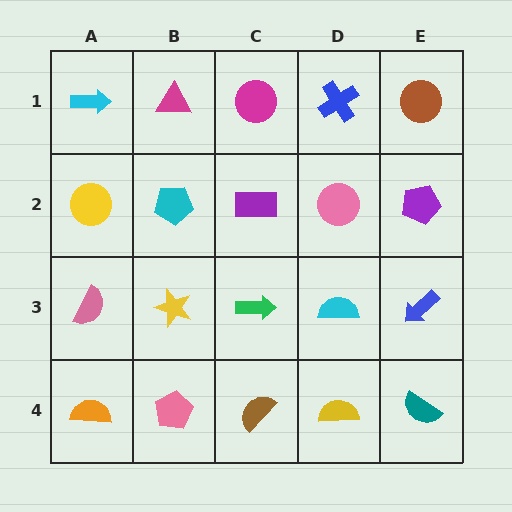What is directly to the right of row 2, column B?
A purple rectangle.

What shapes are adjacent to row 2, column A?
A cyan arrow (row 1, column A), a pink semicircle (row 3, column A), a cyan pentagon (row 2, column B).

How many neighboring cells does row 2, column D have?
4.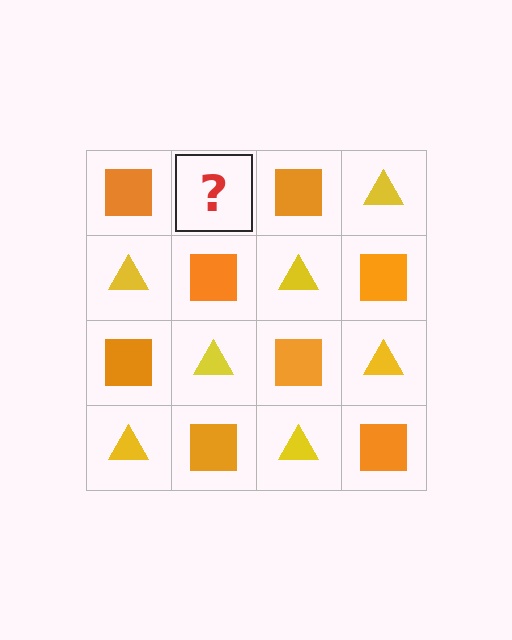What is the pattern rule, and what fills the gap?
The rule is that it alternates orange square and yellow triangle in a checkerboard pattern. The gap should be filled with a yellow triangle.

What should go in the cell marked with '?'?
The missing cell should contain a yellow triangle.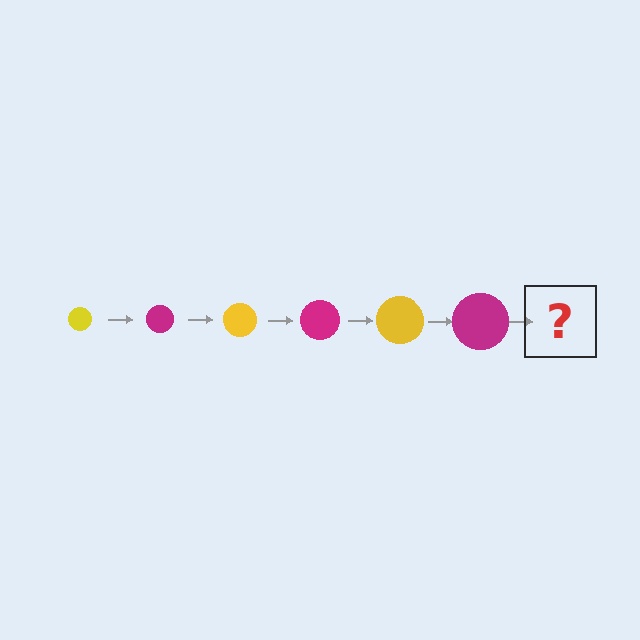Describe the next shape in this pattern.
It should be a yellow circle, larger than the previous one.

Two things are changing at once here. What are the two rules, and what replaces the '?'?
The two rules are that the circle grows larger each step and the color cycles through yellow and magenta. The '?' should be a yellow circle, larger than the previous one.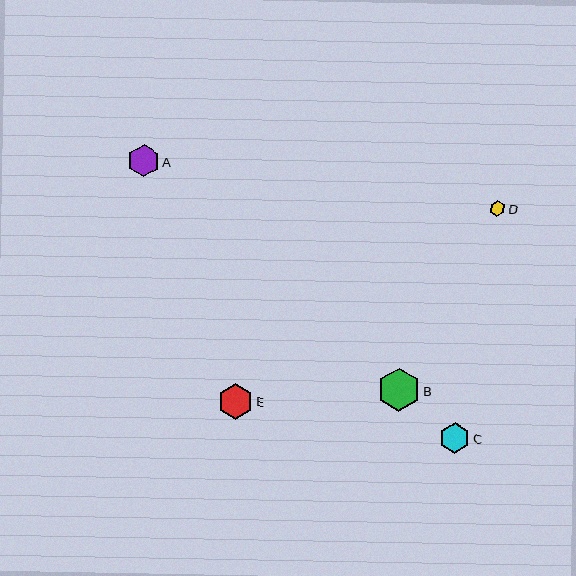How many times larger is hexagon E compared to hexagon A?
Hexagon E is approximately 1.1 times the size of hexagon A.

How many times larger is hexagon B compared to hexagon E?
Hexagon B is approximately 1.2 times the size of hexagon E.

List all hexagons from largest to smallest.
From largest to smallest: B, E, A, C, D.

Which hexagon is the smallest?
Hexagon D is the smallest with a size of approximately 15 pixels.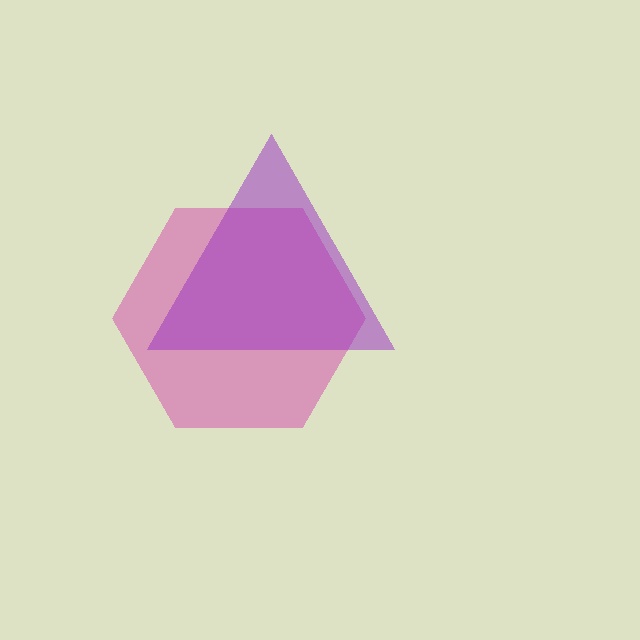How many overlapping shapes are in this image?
There are 2 overlapping shapes in the image.